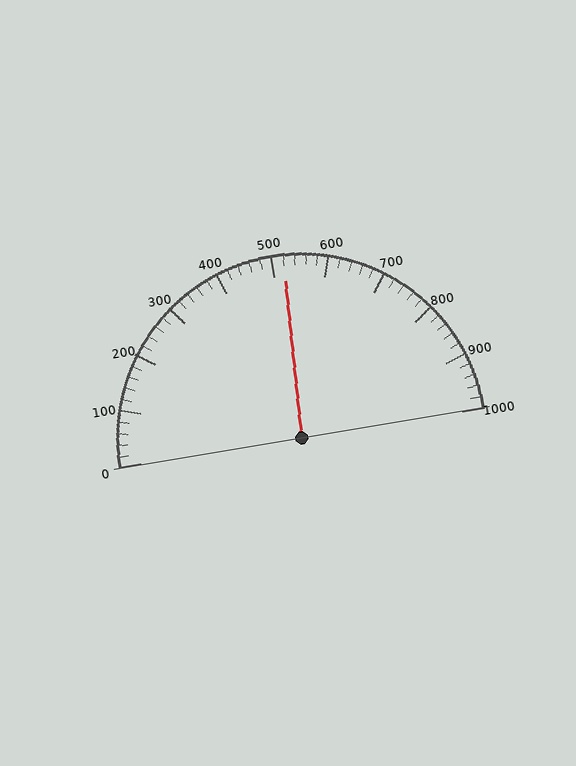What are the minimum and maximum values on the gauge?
The gauge ranges from 0 to 1000.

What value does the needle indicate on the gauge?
The needle indicates approximately 520.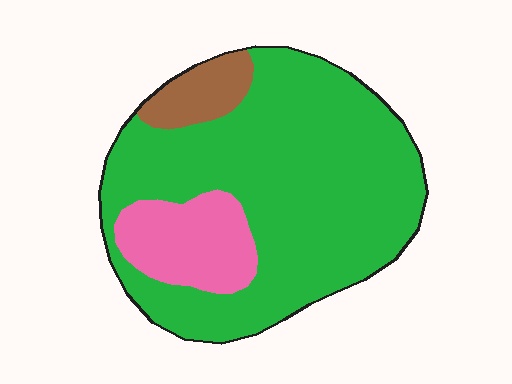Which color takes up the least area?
Brown, at roughly 10%.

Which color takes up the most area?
Green, at roughly 75%.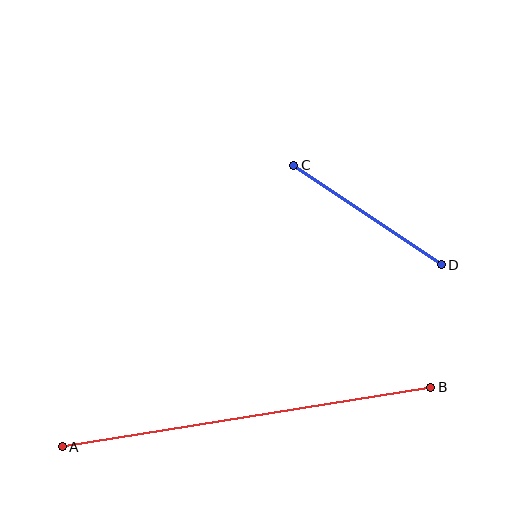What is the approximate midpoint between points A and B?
The midpoint is at approximately (247, 417) pixels.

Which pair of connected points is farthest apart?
Points A and B are farthest apart.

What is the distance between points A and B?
The distance is approximately 373 pixels.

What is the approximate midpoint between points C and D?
The midpoint is at approximately (368, 215) pixels.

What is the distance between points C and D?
The distance is approximately 178 pixels.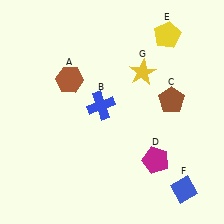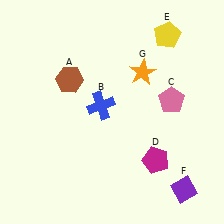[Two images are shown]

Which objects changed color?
C changed from brown to pink. F changed from blue to purple. G changed from yellow to orange.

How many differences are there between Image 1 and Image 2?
There are 3 differences between the two images.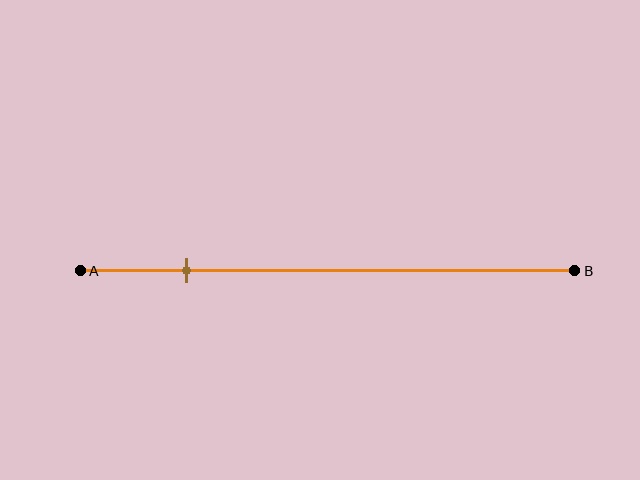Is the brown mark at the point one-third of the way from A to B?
No, the mark is at about 20% from A, not at the 33% one-third point.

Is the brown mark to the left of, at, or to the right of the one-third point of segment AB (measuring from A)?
The brown mark is to the left of the one-third point of segment AB.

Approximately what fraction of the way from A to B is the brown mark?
The brown mark is approximately 20% of the way from A to B.